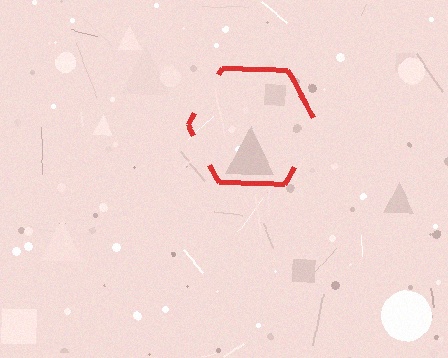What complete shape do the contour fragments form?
The contour fragments form a hexagon.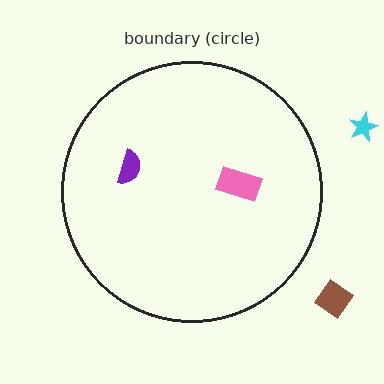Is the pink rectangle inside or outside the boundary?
Inside.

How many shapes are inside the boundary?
2 inside, 2 outside.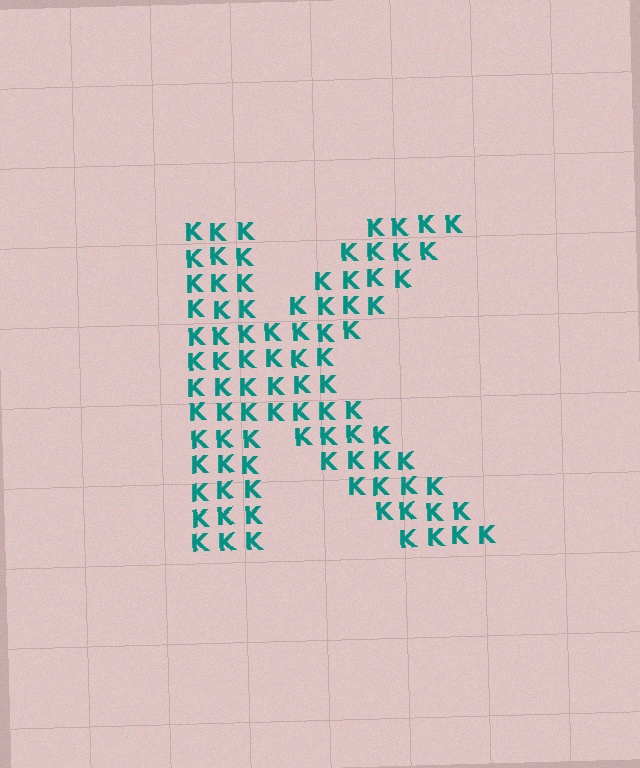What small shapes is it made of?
It is made of small letter K's.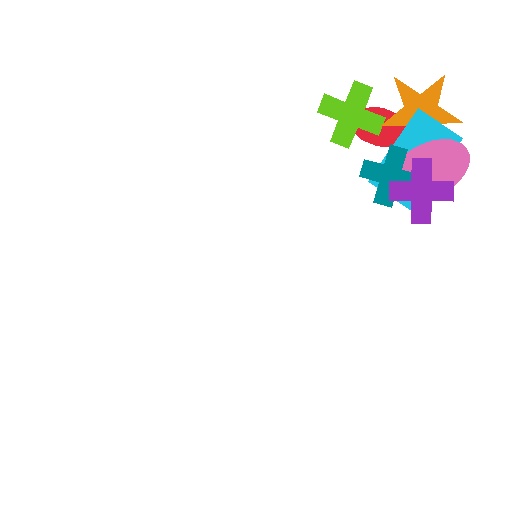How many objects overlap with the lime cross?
1 object overlaps with the lime cross.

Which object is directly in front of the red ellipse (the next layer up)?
The lime cross is directly in front of the red ellipse.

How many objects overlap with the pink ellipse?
4 objects overlap with the pink ellipse.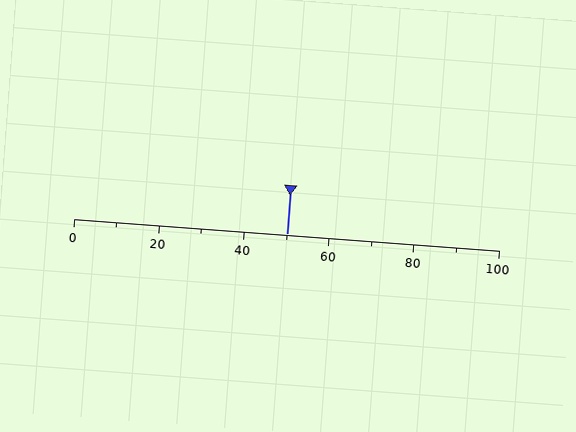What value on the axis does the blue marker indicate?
The marker indicates approximately 50.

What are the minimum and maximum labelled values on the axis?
The axis runs from 0 to 100.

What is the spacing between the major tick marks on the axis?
The major ticks are spaced 20 apart.